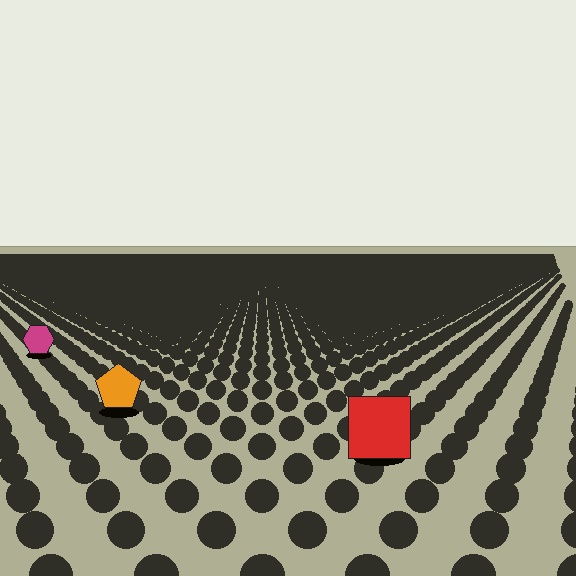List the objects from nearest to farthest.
From nearest to farthest: the red square, the orange pentagon, the magenta hexagon.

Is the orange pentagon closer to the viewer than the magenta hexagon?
Yes. The orange pentagon is closer — you can tell from the texture gradient: the ground texture is coarser near it.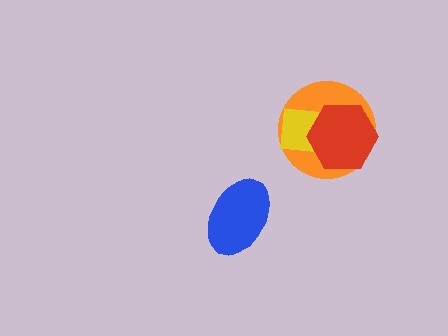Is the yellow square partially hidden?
Yes, it is partially covered by another shape.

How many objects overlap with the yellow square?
2 objects overlap with the yellow square.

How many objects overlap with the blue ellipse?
0 objects overlap with the blue ellipse.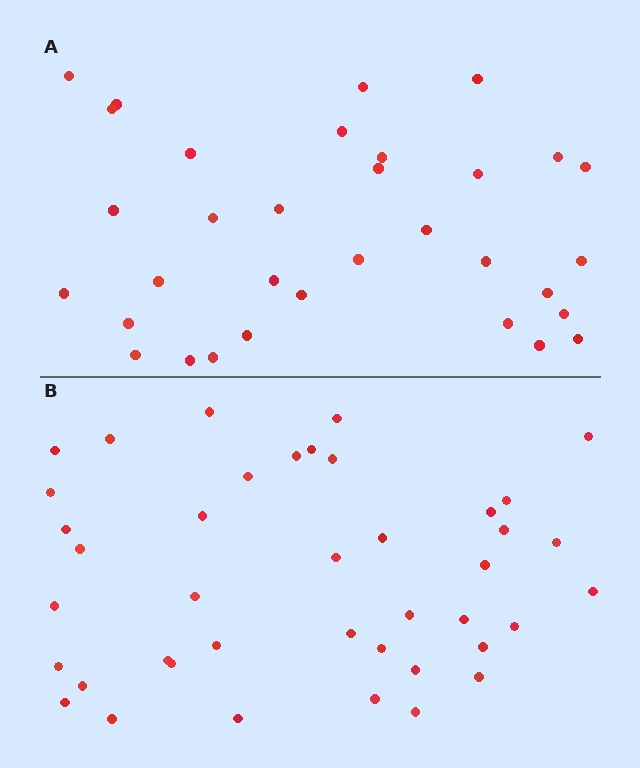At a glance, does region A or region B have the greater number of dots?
Region B (the bottom region) has more dots.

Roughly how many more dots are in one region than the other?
Region B has roughly 8 or so more dots than region A.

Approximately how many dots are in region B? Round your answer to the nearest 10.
About 40 dots. (The exact count is 41, which rounds to 40.)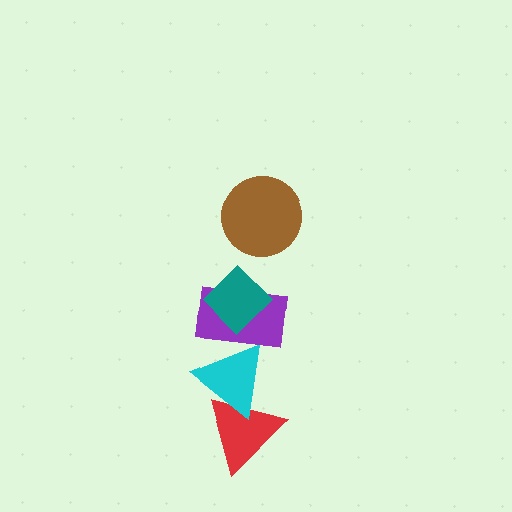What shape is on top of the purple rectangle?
The teal diamond is on top of the purple rectangle.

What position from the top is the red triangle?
The red triangle is 5th from the top.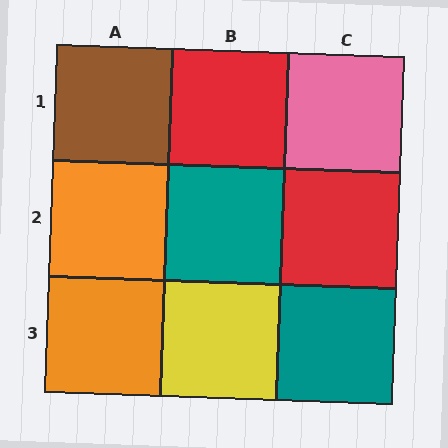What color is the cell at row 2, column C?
Red.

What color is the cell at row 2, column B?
Teal.